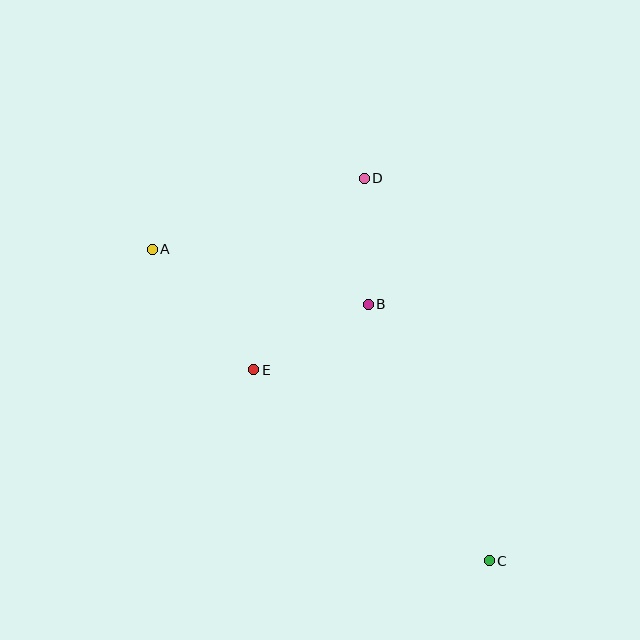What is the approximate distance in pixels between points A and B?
The distance between A and B is approximately 223 pixels.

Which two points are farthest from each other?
Points A and C are farthest from each other.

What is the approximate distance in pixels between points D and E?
The distance between D and E is approximately 221 pixels.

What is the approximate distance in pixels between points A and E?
The distance between A and E is approximately 158 pixels.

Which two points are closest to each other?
Points B and D are closest to each other.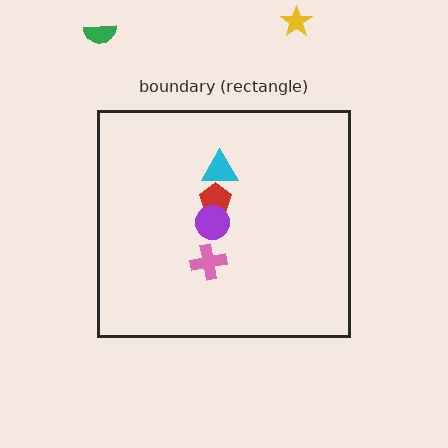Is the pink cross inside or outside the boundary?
Inside.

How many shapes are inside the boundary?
4 inside, 2 outside.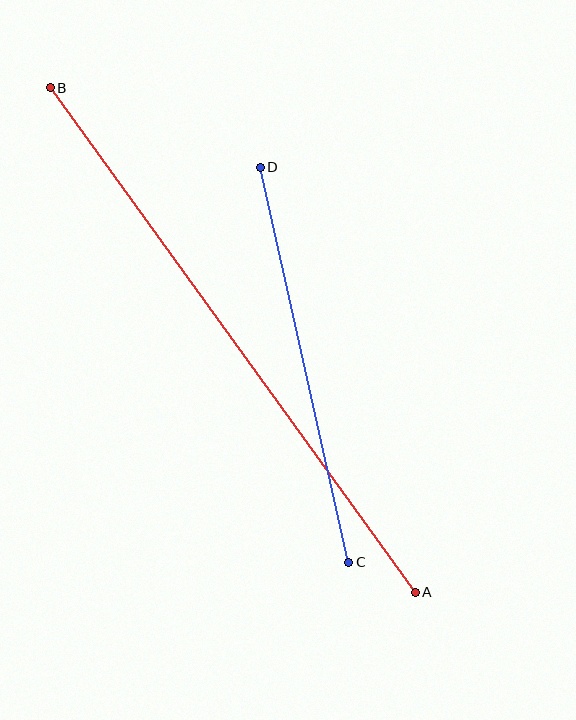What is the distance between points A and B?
The distance is approximately 622 pixels.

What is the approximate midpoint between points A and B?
The midpoint is at approximately (233, 340) pixels.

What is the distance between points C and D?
The distance is approximately 405 pixels.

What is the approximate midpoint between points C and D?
The midpoint is at approximately (304, 365) pixels.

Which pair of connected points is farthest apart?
Points A and B are farthest apart.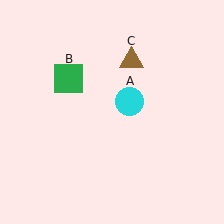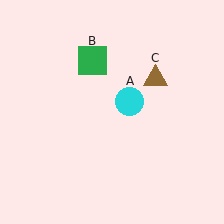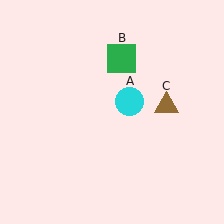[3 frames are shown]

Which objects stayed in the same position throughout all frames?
Cyan circle (object A) remained stationary.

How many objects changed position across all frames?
2 objects changed position: green square (object B), brown triangle (object C).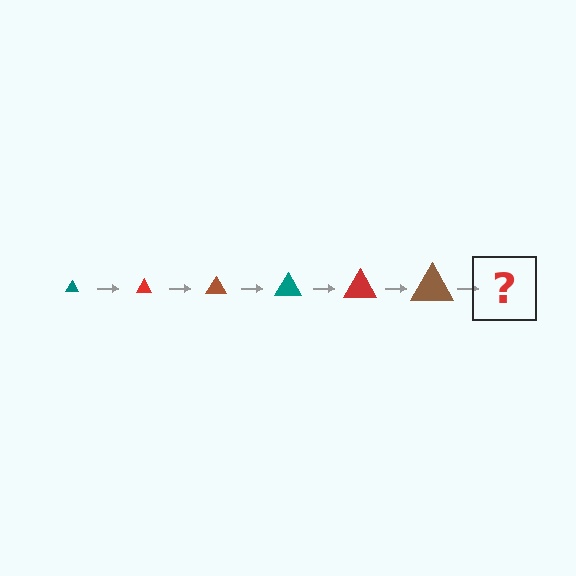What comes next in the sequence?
The next element should be a teal triangle, larger than the previous one.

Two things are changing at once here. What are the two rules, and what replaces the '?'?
The two rules are that the triangle grows larger each step and the color cycles through teal, red, and brown. The '?' should be a teal triangle, larger than the previous one.